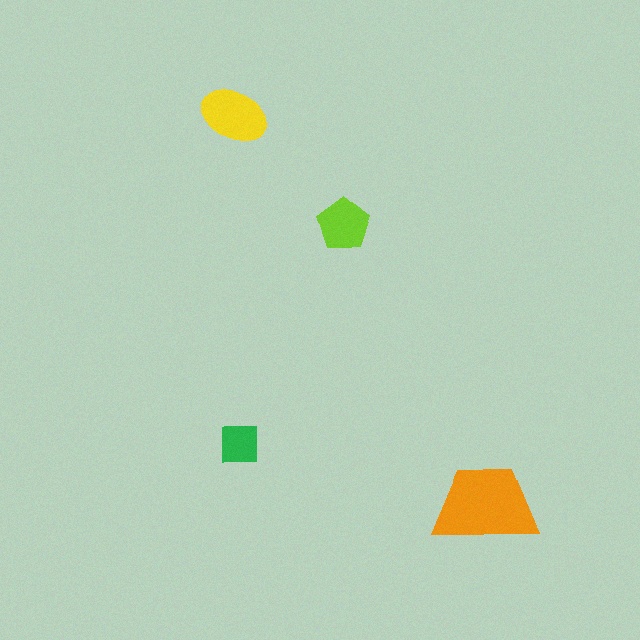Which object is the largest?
The orange trapezoid.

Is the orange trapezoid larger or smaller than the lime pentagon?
Larger.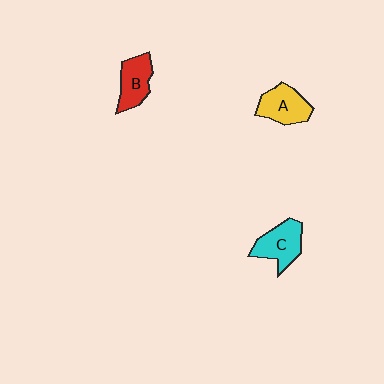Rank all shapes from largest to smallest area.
From largest to smallest: C (cyan), A (yellow), B (red).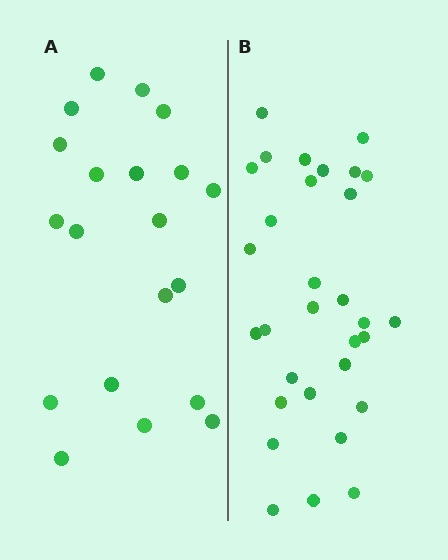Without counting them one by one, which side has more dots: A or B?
Region B (the right region) has more dots.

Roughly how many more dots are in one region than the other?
Region B has roughly 12 or so more dots than region A.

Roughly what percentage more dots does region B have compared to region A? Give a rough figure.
About 55% more.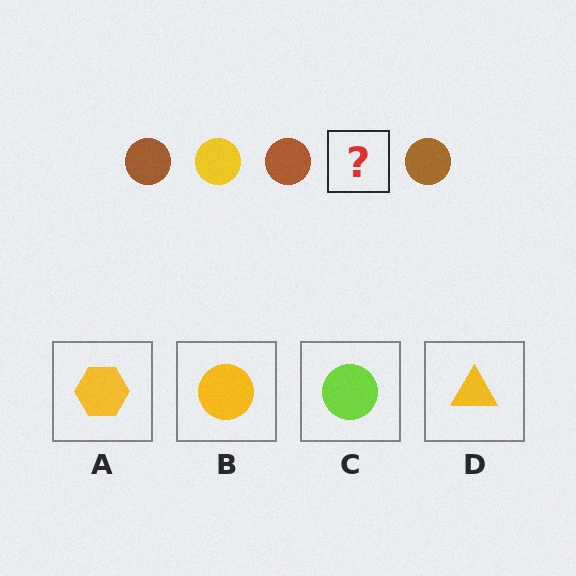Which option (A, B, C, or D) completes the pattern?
B.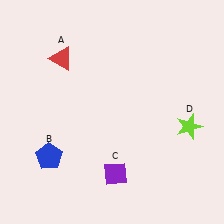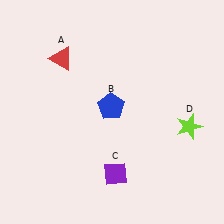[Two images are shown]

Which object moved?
The blue pentagon (B) moved right.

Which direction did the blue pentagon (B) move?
The blue pentagon (B) moved right.